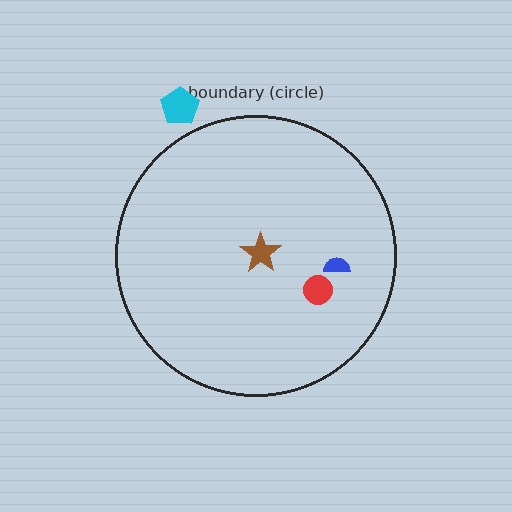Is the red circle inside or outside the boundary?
Inside.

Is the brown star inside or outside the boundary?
Inside.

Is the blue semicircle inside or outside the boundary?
Inside.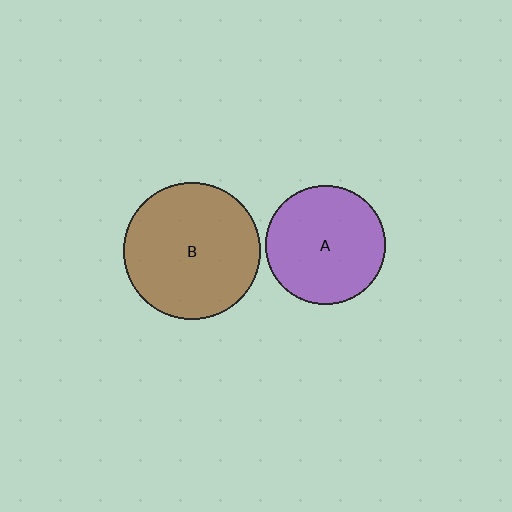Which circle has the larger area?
Circle B (brown).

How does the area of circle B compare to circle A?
Approximately 1.3 times.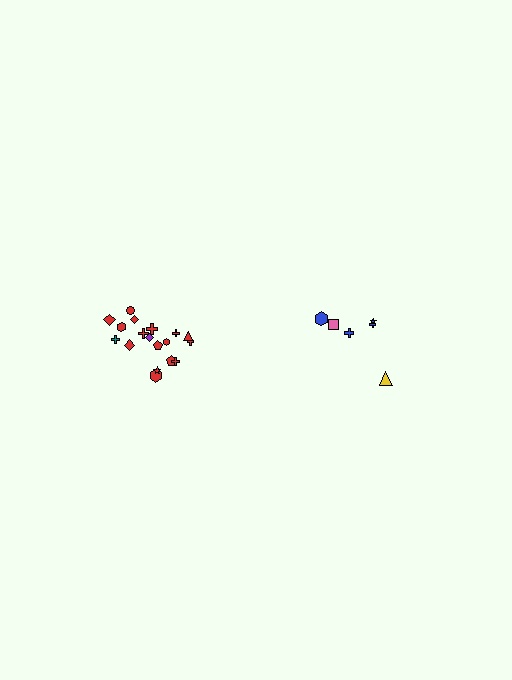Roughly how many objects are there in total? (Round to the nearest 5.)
Roughly 25 objects in total.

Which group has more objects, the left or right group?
The left group.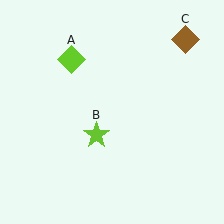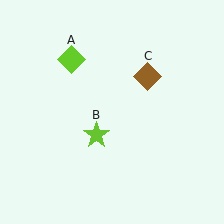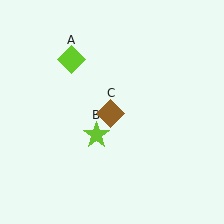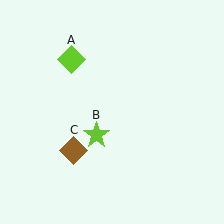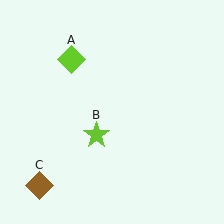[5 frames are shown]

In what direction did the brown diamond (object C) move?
The brown diamond (object C) moved down and to the left.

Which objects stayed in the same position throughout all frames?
Lime diamond (object A) and lime star (object B) remained stationary.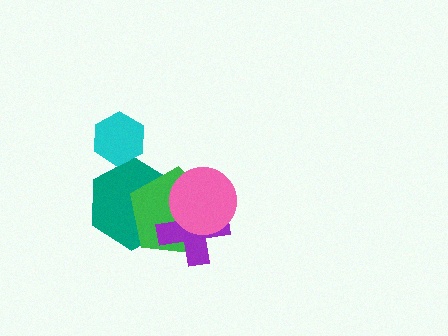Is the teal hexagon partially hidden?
Yes, it is partially covered by another shape.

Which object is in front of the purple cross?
The pink circle is in front of the purple cross.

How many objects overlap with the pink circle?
3 objects overlap with the pink circle.